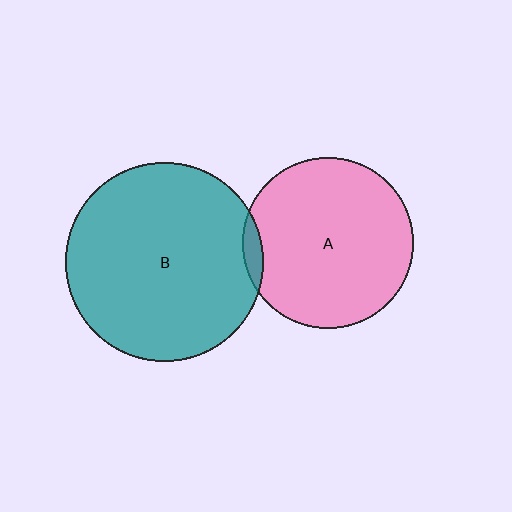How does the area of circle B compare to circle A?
Approximately 1.4 times.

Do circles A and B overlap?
Yes.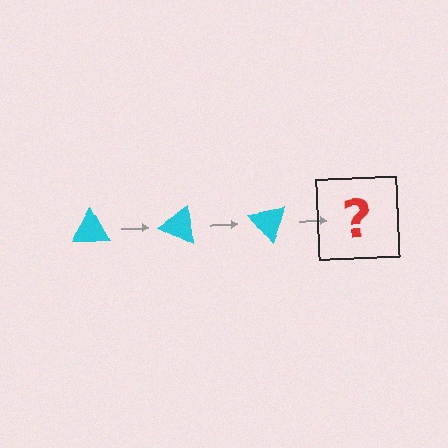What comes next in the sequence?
The next element should be a cyan triangle rotated 75 degrees.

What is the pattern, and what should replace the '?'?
The pattern is that the triangle rotates 25 degrees each step. The '?' should be a cyan triangle rotated 75 degrees.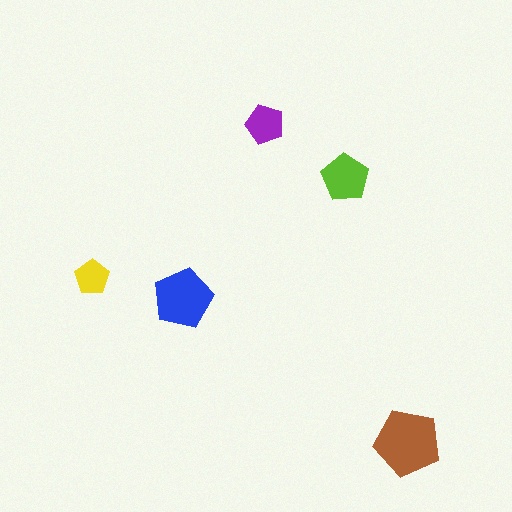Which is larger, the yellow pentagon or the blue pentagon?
The blue one.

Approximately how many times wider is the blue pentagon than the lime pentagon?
About 1.5 times wider.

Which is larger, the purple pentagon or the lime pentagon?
The lime one.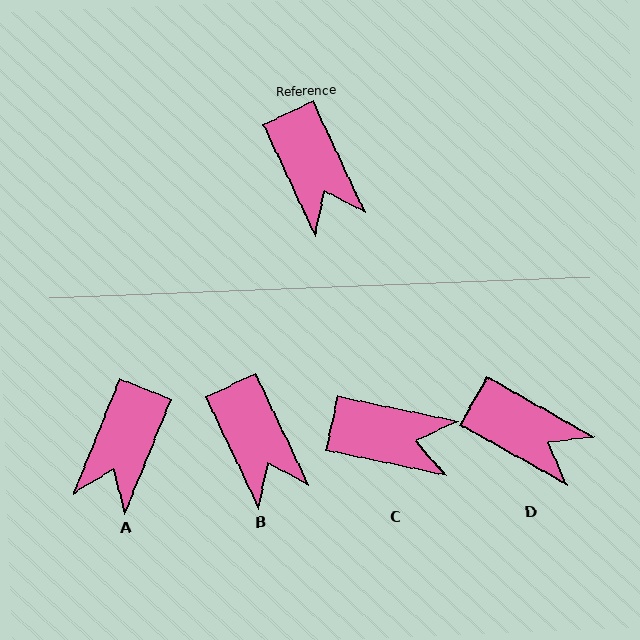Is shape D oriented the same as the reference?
No, it is off by about 36 degrees.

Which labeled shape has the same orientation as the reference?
B.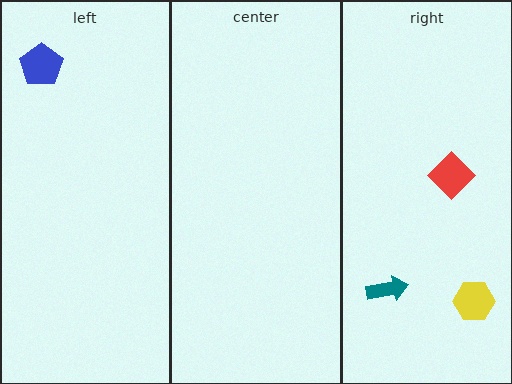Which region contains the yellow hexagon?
The right region.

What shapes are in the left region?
The blue pentagon.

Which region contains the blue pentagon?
The left region.